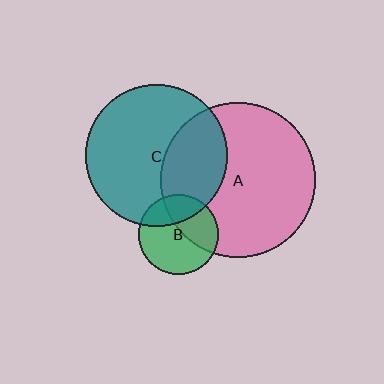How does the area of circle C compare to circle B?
Approximately 3.1 times.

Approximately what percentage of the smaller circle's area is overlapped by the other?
Approximately 40%.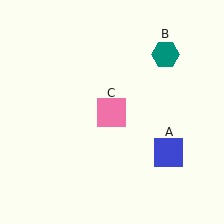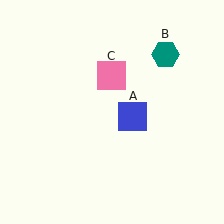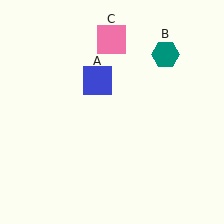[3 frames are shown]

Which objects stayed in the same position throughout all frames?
Teal hexagon (object B) remained stationary.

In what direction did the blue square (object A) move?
The blue square (object A) moved up and to the left.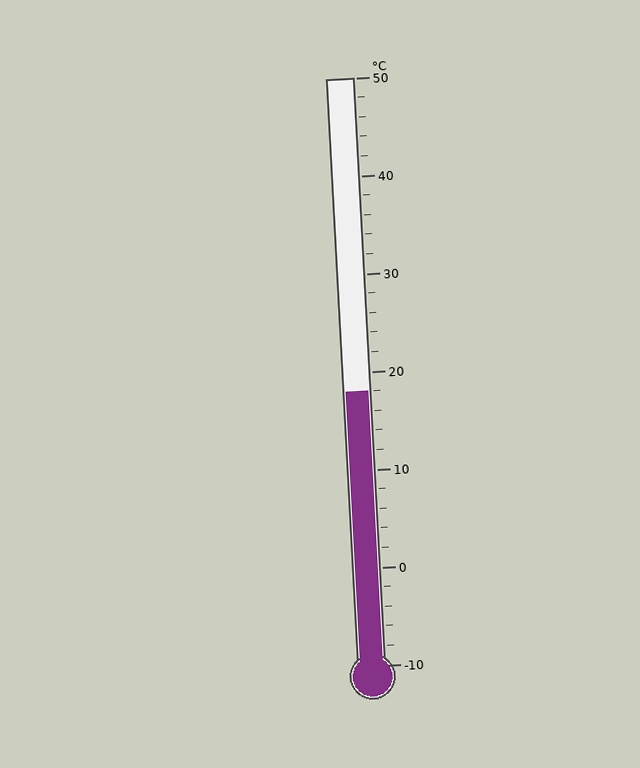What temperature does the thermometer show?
The thermometer shows approximately 18°C.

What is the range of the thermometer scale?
The thermometer scale ranges from -10°C to 50°C.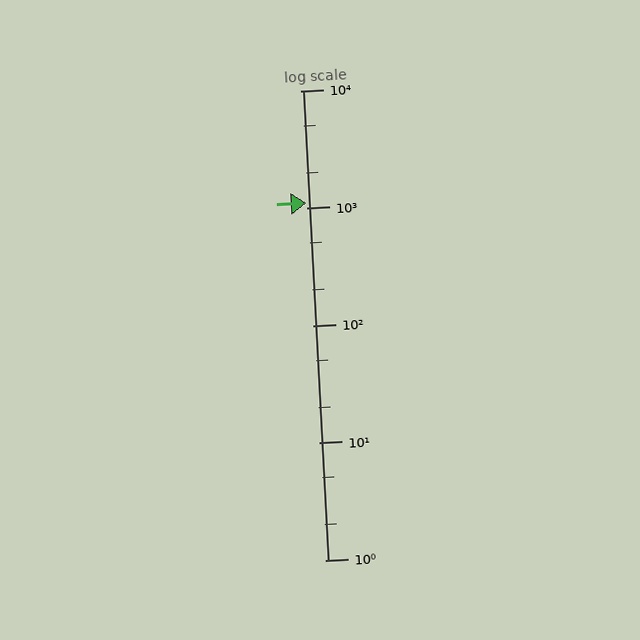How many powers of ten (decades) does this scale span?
The scale spans 4 decades, from 1 to 10000.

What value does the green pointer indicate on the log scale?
The pointer indicates approximately 1100.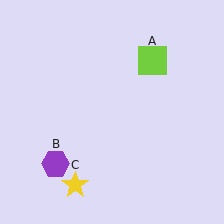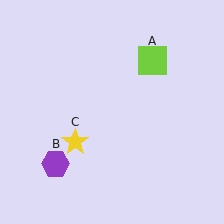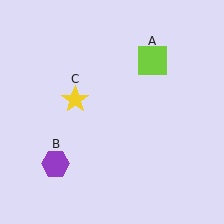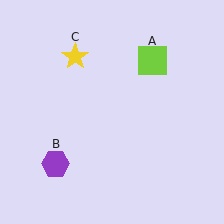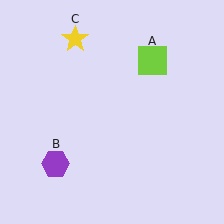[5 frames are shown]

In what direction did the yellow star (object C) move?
The yellow star (object C) moved up.